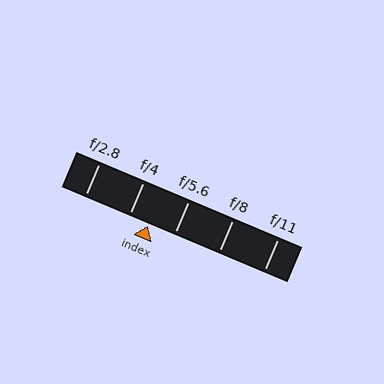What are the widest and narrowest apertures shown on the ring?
The widest aperture shown is f/2.8 and the narrowest is f/11.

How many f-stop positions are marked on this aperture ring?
There are 5 f-stop positions marked.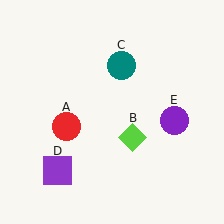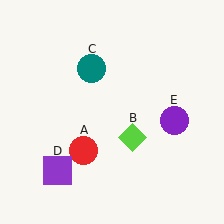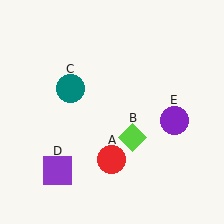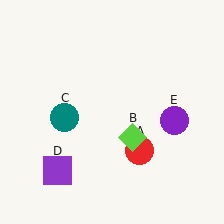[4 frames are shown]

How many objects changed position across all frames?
2 objects changed position: red circle (object A), teal circle (object C).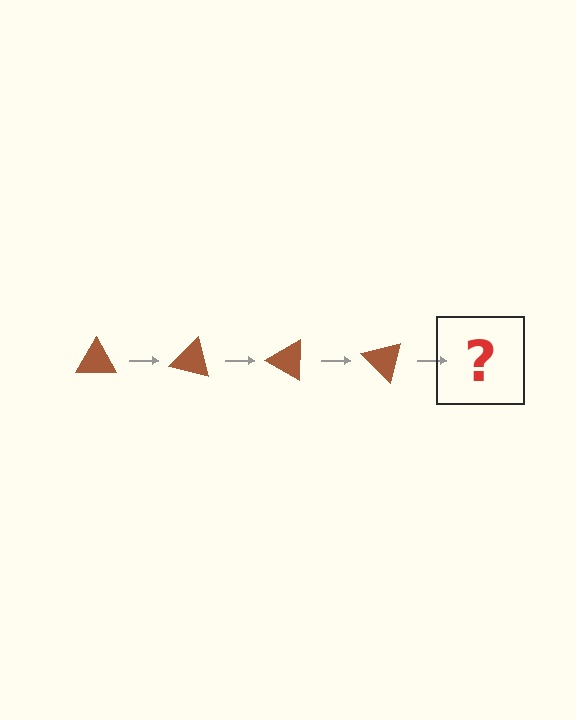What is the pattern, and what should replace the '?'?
The pattern is that the triangle rotates 15 degrees each step. The '?' should be a brown triangle rotated 60 degrees.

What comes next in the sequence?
The next element should be a brown triangle rotated 60 degrees.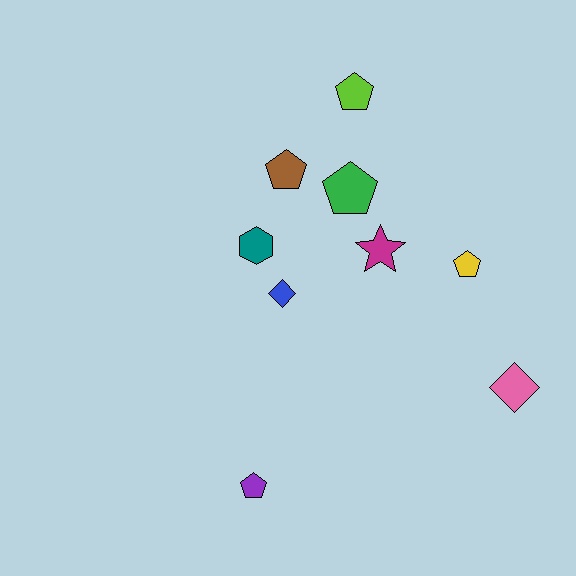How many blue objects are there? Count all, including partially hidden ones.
There is 1 blue object.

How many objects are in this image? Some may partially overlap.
There are 9 objects.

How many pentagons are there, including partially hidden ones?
There are 5 pentagons.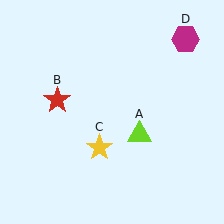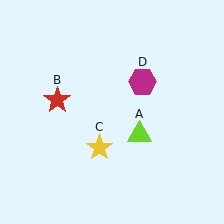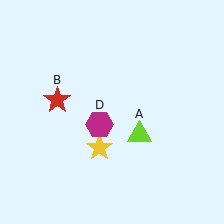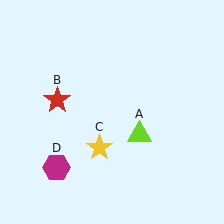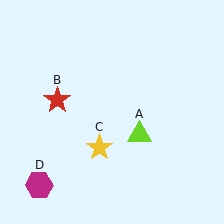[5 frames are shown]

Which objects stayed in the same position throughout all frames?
Lime triangle (object A) and red star (object B) and yellow star (object C) remained stationary.